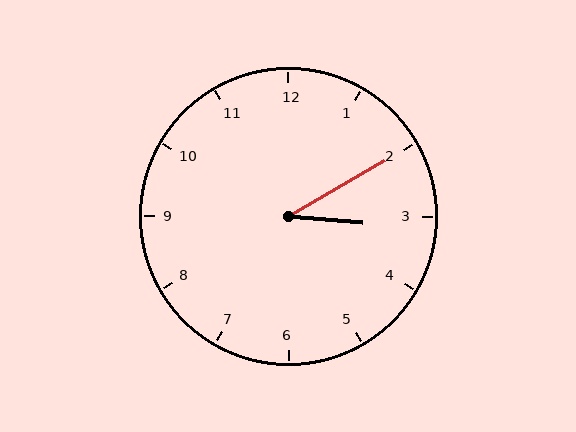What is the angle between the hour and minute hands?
Approximately 35 degrees.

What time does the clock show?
3:10.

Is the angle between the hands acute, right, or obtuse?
It is acute.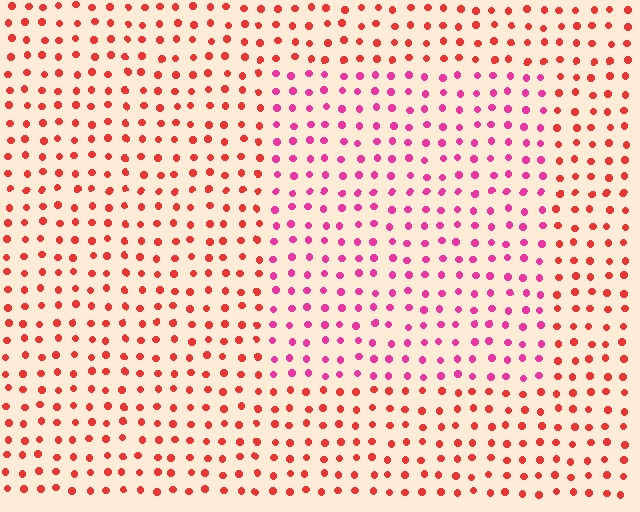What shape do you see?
I see a rectangle.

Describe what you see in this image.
The image is filled with small red elements in a uniform arrangement. A rectangle-shaped region is visible where the elements are tinted to a slightly different hue, forming a subtle color boundary.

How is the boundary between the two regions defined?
The boundary is defined purely by a slight shift in hue (about 36 degrees). Spacing, size, and orientation are identical on both sides.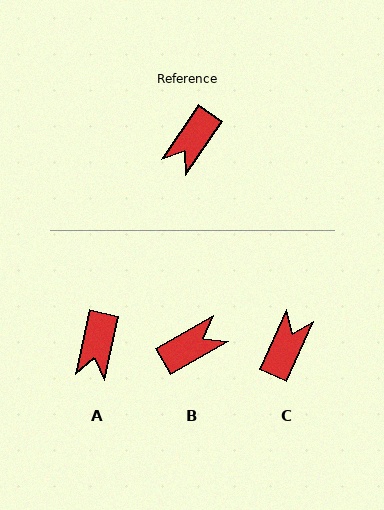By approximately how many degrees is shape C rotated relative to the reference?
Approximately 171 degrees clockwise.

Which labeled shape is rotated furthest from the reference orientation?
C, about 171 degrees away.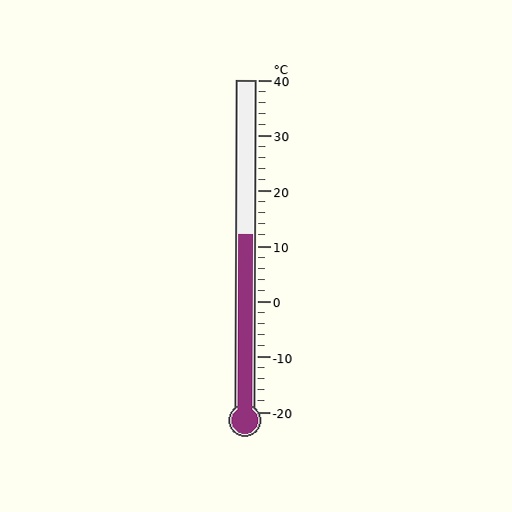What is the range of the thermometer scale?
The thermometer scale ranges from -20°C to 40°C.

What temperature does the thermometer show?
The thermometer shows approximately 12°C.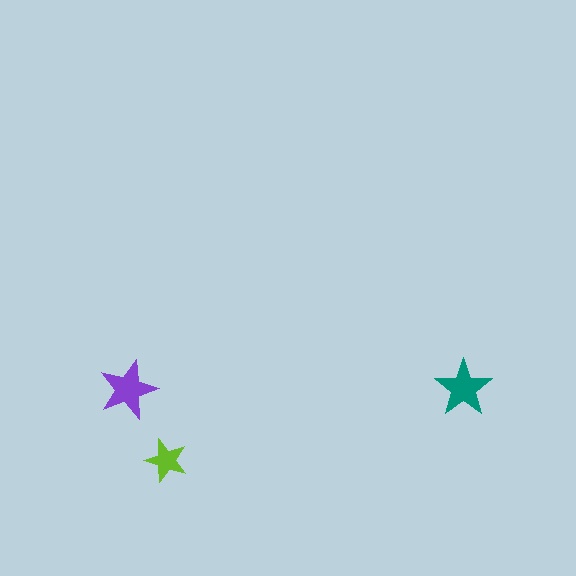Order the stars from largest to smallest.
the purple one, the teal one, the lime one.